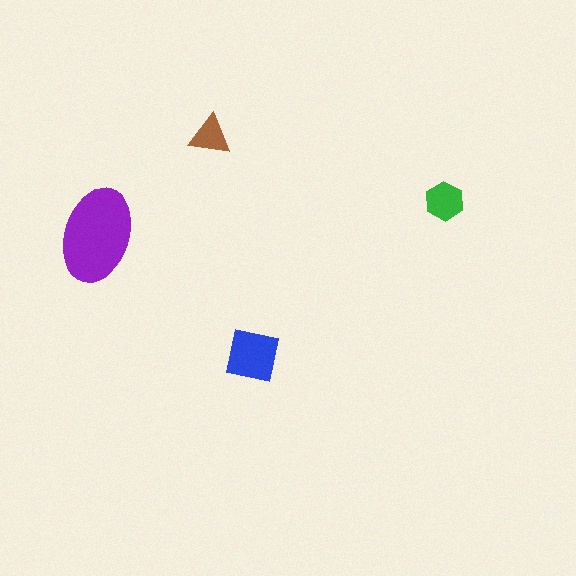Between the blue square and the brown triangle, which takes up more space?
The blue square.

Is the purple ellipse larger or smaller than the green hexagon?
Larger.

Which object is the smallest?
The brown triangle.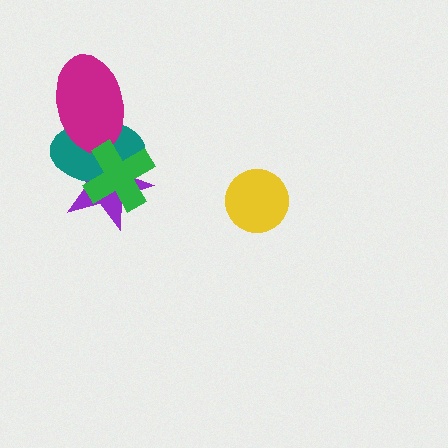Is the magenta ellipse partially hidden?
No, no other shape covers it.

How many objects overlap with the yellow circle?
0 objects overlap with the yellow circle.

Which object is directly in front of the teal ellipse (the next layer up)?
The magenta ellipse is directly in front of the teal ellipse.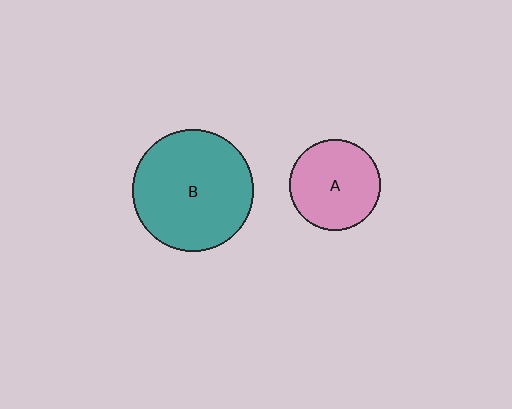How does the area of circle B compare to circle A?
Approximately 1.8 times.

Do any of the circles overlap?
No, none of the circles overlap.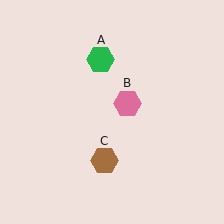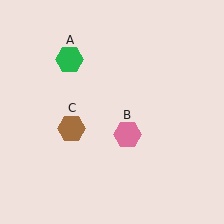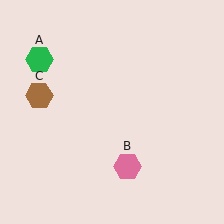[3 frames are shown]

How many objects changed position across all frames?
3 objects changed position: green hexagon (object A), pink hexagon (object B), brown hexagon (object C).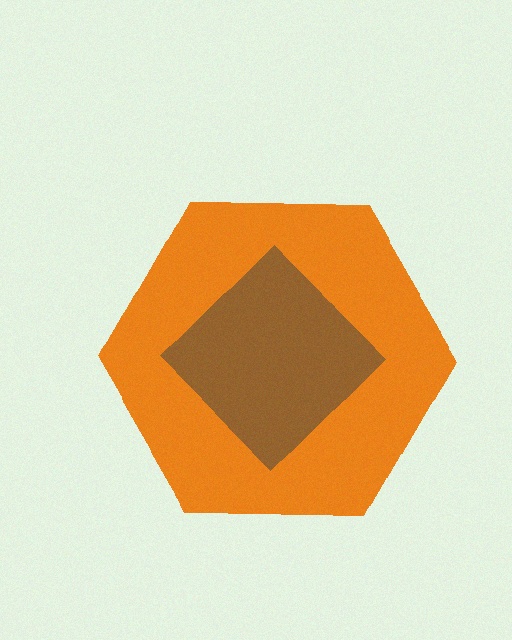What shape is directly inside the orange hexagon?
The brown diamond.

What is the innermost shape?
The brown diamond.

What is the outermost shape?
The orange hexagon.